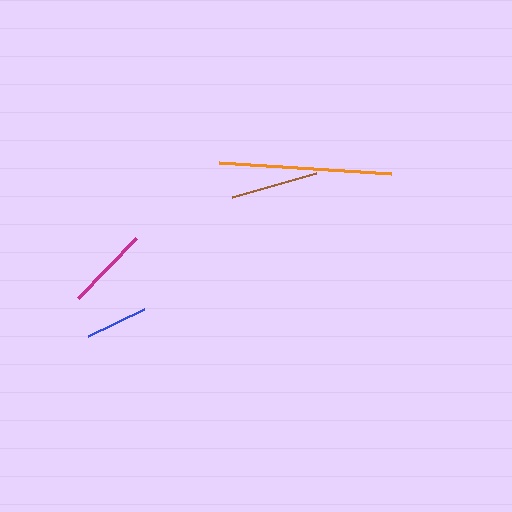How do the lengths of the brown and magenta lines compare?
The brown and magenta lines are approximately the same length.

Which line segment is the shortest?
The blue line is the shortest at approximately 62 pixels.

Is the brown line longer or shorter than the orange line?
The orange line is longer than the brown line.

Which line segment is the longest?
The orange line is the longest at approximately 173 pixels.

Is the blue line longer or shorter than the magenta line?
The magenta line is longer than the blue line.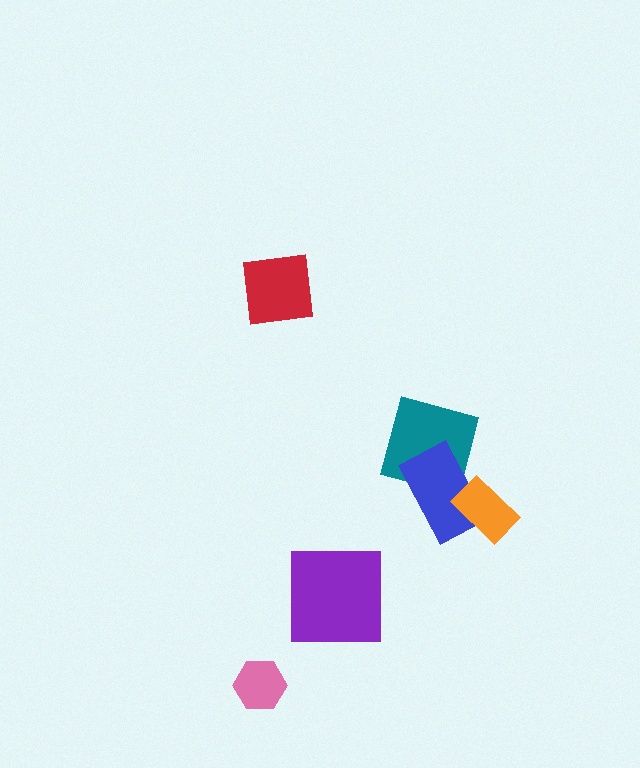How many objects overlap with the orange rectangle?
1 object overlaps with the orange rectangle.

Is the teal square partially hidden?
Yes, it is partially covered by another shape.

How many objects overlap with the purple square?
0 objects overlap with the purple square.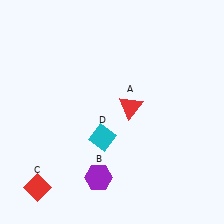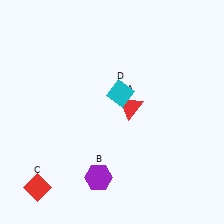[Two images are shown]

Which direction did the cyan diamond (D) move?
The cyan diamond (D) moved up.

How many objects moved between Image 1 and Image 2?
1 object moved between the two images.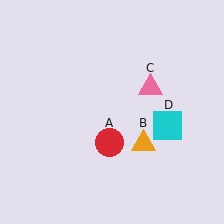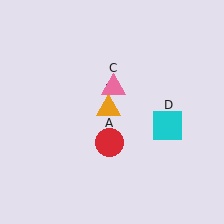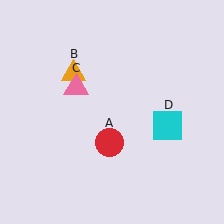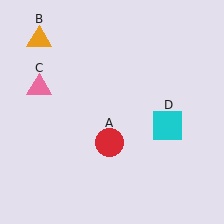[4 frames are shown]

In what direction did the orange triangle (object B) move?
The orange triangle (object B) moved up and to the left.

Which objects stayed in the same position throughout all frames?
Red circle (object A) and cyan square (object D) remained stationary.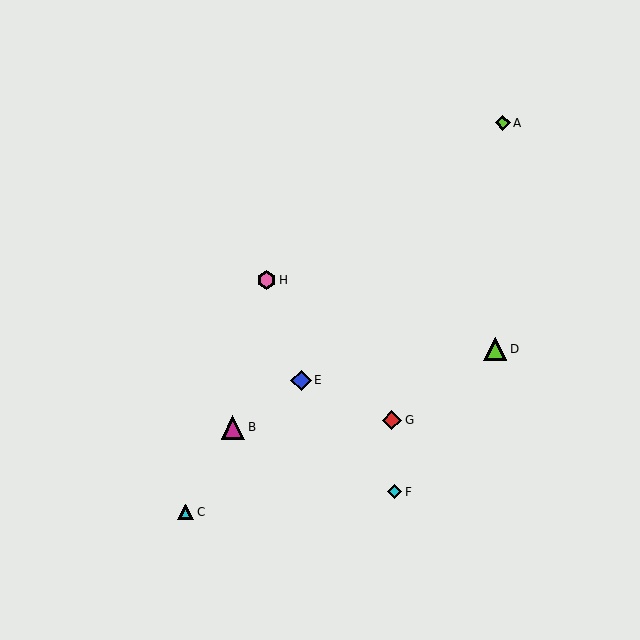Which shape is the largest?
The magenta triangle (labeled B) is the largest.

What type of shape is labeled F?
Shape F is a cyan diamond.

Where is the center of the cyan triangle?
The center of the cyan triangle is at (186, 512).